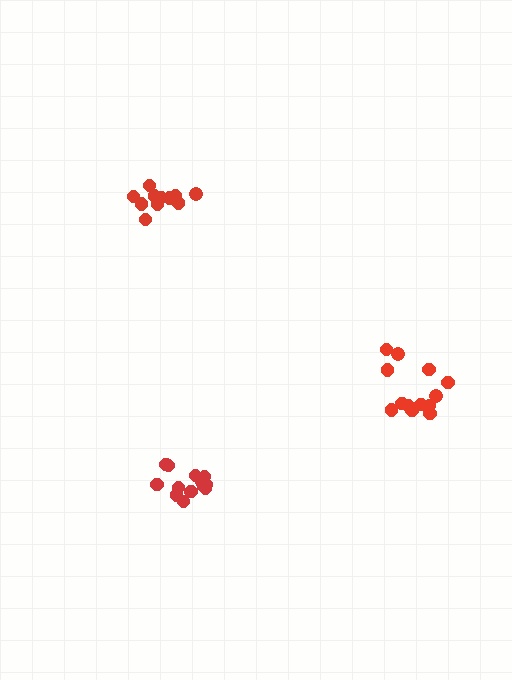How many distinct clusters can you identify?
There are 3 distinct clusters.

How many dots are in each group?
Group 1: 14 dots, Group 2: 13 dots, Group 3: 11 dots (38 total).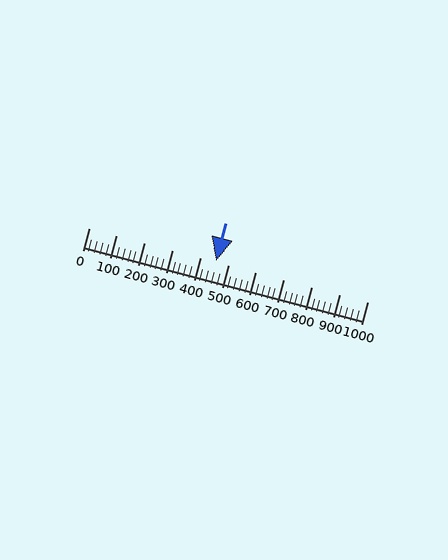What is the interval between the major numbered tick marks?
The major tick marks are spaced 100 units apart.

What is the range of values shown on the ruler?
The ruler shows values from 0 to 1000.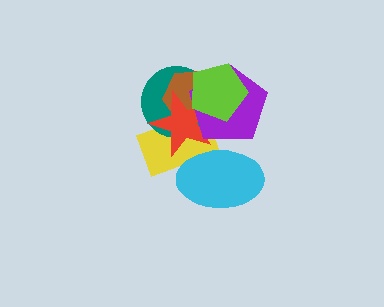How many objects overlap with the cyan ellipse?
3 objects overlap with the cyan ellipse.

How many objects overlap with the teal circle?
5 objects overlap with the teal circle.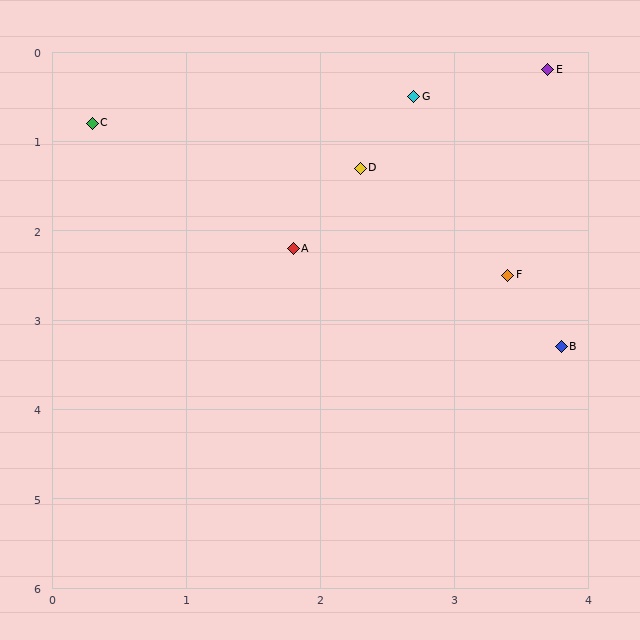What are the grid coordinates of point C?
Point C is at approximately (0.3, 0.8).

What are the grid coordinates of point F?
Point F is at approximately (3.4, 2.5).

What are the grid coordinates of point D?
Point D is at approximately (2.3, 1.3).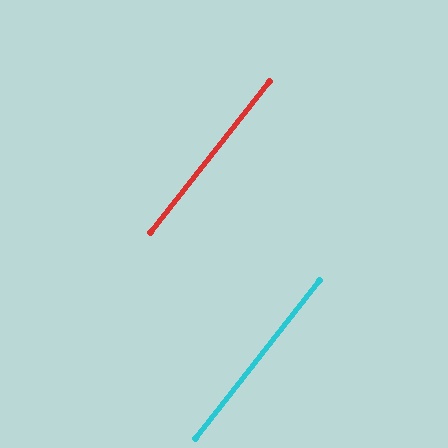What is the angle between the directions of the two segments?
Approximately 0 degrees.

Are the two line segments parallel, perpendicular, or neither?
Parallel — their directions differ by only 0.2°.